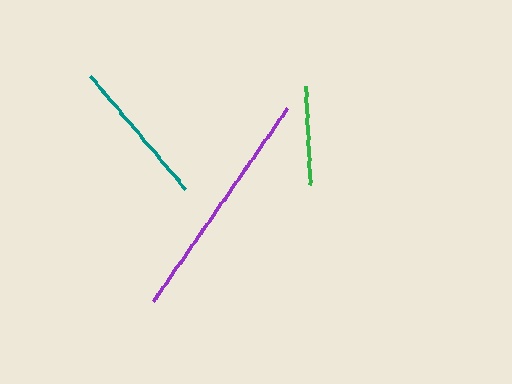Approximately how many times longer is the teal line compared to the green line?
The teal line is approximately 1.5 times the length of the green line.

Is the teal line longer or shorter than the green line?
The teal line is longer than the green line.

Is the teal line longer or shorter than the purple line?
The purple line is longer than the teal line.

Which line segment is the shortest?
The green line is the shortest at approximately 98 pixels.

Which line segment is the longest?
The purple line is the longest at approximately 235 pixels.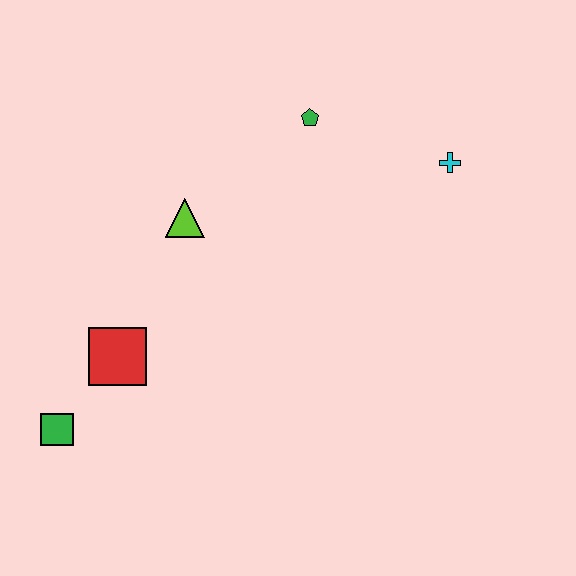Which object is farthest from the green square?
The cyan cross is farthest from the green square.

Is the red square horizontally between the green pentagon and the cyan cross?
No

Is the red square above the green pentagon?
No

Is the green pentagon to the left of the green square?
No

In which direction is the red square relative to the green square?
The red square is above the green square.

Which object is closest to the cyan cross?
The green pentagon is closest to the cyan cross.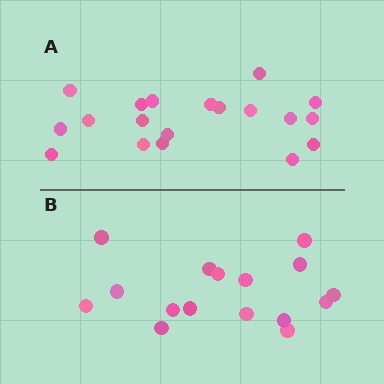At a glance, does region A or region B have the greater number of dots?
Region A (the top region) has more dots.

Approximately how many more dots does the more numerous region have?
Region A has just a few more — roughly 2 or 3 more dots than region B.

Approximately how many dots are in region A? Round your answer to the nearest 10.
About 20 dots. (The exact count is 19, which rounds to 20.)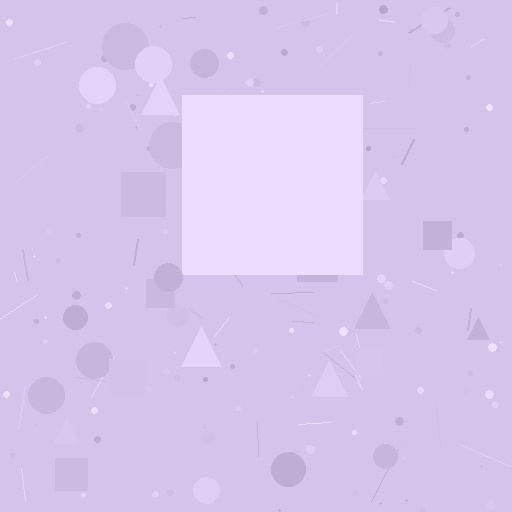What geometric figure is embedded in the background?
A square is embedded in the background.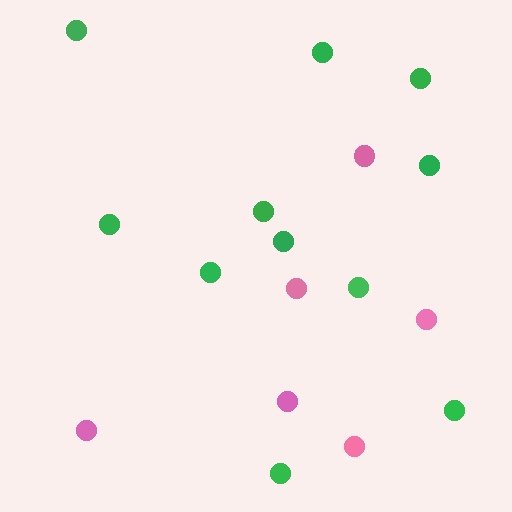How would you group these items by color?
There are 2 groups: one group of green circles (11) and one group of pink circles (6).